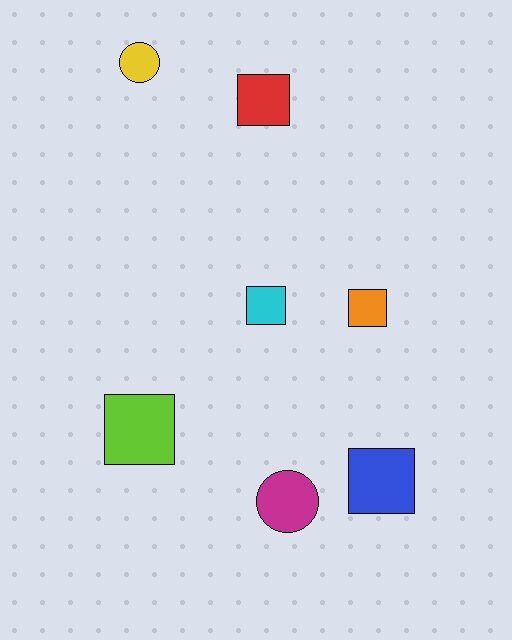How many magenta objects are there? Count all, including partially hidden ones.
There is 1 magenta object.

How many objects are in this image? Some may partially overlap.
There are 7 objects.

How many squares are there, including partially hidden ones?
There are 5 squares.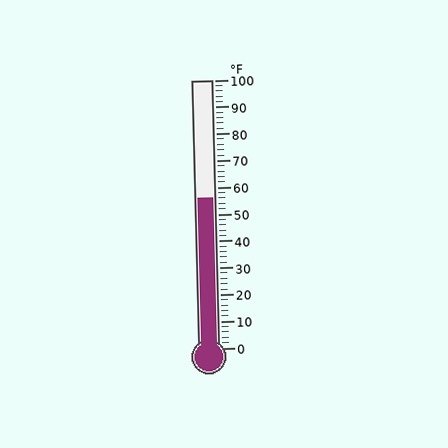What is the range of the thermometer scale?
The thermometer scale ranges from 0°F to 100°F.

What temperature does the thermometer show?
The thermometer shows approximately 56°F.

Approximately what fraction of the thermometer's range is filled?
The thermometer is filled to approximately 55% of its range.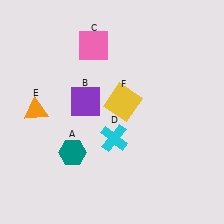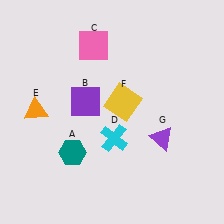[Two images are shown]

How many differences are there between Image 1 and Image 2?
There is 1 difference between the two images.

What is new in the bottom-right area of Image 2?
A purple triangle (G) was added in the bottom-right area of Image 2.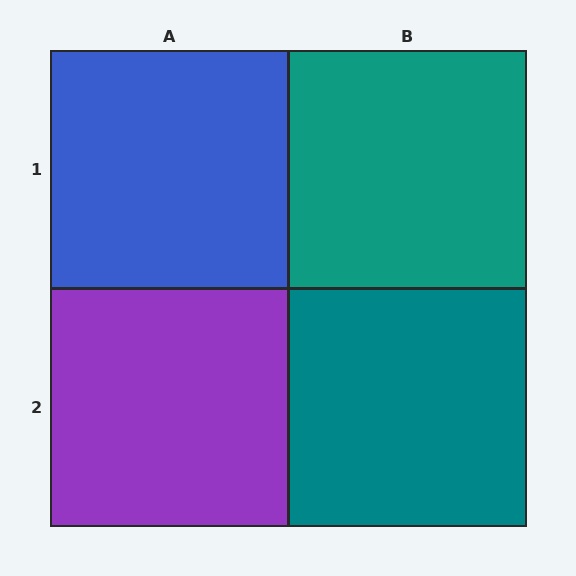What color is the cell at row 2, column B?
Teal.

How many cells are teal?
2 cells are teal.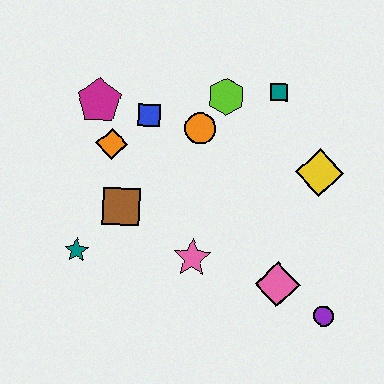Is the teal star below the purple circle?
No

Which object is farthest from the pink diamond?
The magenta pentagon is farthest from the pink diamond.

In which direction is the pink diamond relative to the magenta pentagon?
The pink diamond is to the right of the magenta pentagon.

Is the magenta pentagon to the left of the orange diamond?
Yes